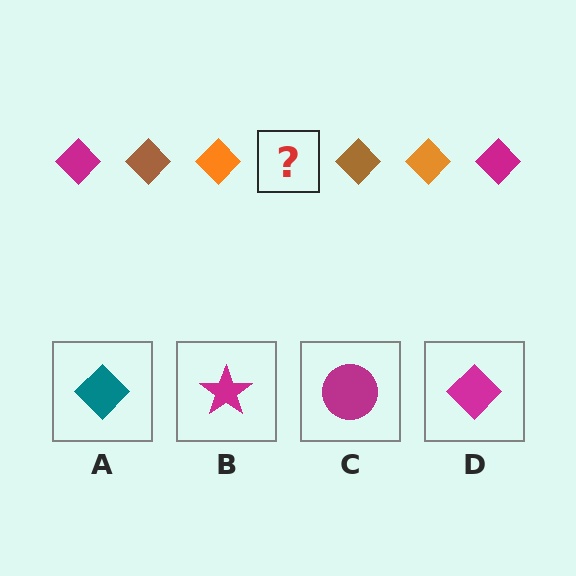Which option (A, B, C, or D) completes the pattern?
D.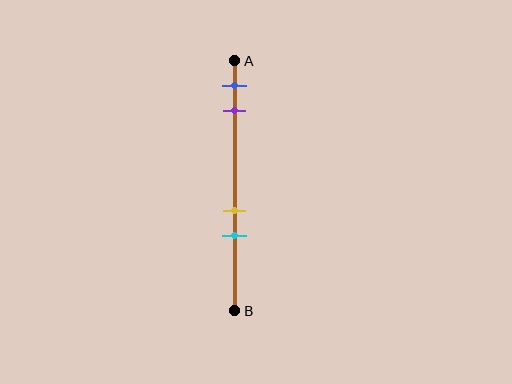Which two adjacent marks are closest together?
The yellow and cyan marks are the closest adjacent pair.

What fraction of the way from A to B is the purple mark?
The purple mark is approximately 20% (0.2) of the way from A to B.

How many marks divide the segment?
There are 4 marks dividing the segment.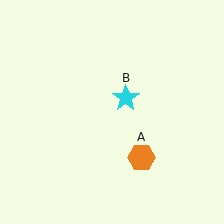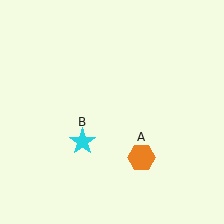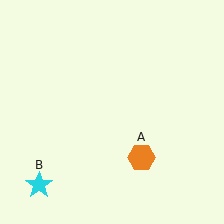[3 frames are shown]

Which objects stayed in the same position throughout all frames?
Orange hexagon (object A) remained stationary.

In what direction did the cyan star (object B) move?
The cyan star (object B) moved down and to the left.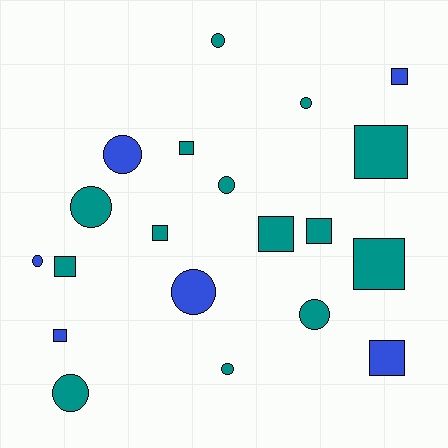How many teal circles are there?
There are 7 teal circles.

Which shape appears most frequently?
Circle, with 10 objects.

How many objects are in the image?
There are 20 objects.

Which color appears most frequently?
Teal, with 14 objects.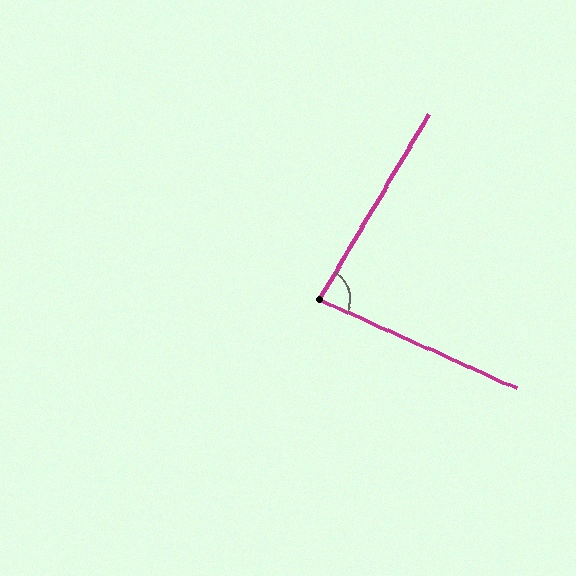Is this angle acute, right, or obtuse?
It is acute.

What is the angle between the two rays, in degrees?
Approximately 84 degrees.